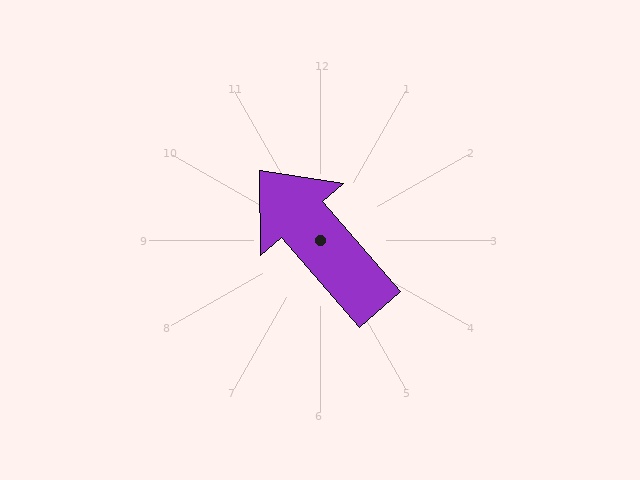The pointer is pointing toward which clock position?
Roughly 11 o'clock.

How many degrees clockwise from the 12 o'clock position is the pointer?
Approximately 319 degrees.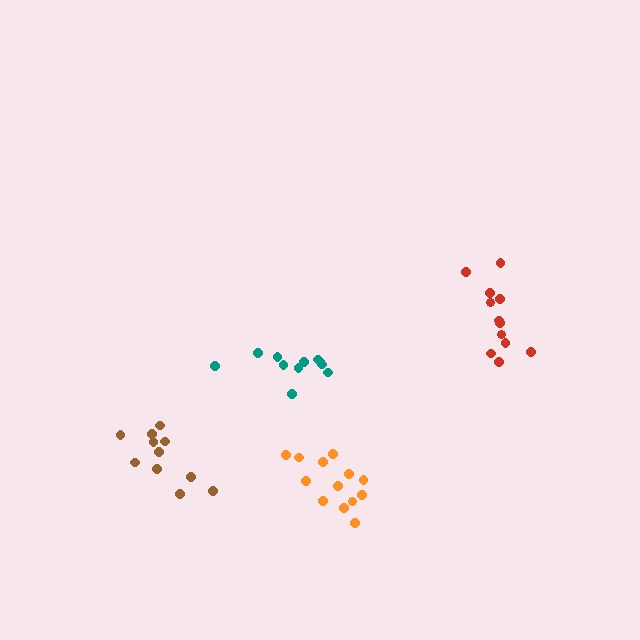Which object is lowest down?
The orange cluster is bottommost.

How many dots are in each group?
Group 1: 12 dots, Group 2: 13 dots, Group 3: 11 dots, Group 4: 11 dots (47 total).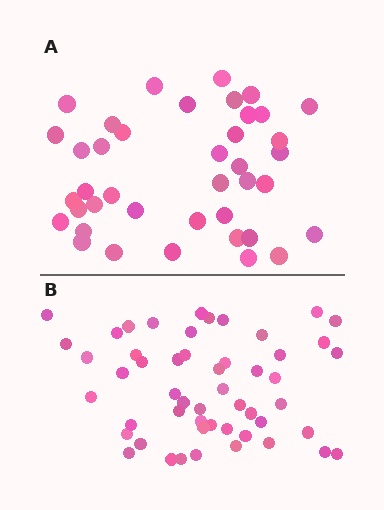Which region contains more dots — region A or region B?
Region B (the bottom region) has more dots.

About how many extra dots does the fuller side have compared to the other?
Region B has roughly 12 or so more dots than region A.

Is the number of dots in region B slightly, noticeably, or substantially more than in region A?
Region B has noticeably more, but not dramatically so. The ratio is roughly 1.3 to 1.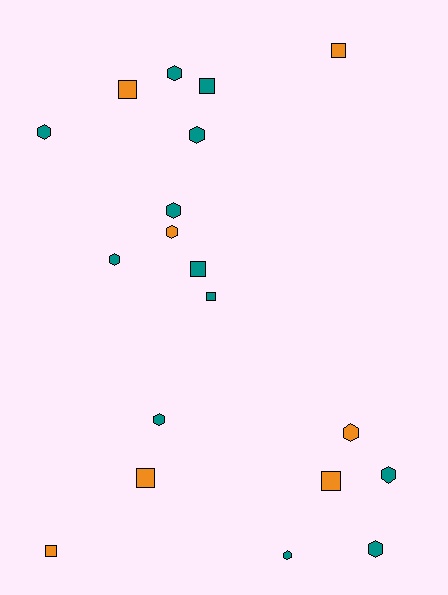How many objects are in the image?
There are 19 objects.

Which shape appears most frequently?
Hexagon, with 11 objects.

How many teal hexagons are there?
There are 9 teal hexagons.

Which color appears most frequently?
Teal, with 12 objects.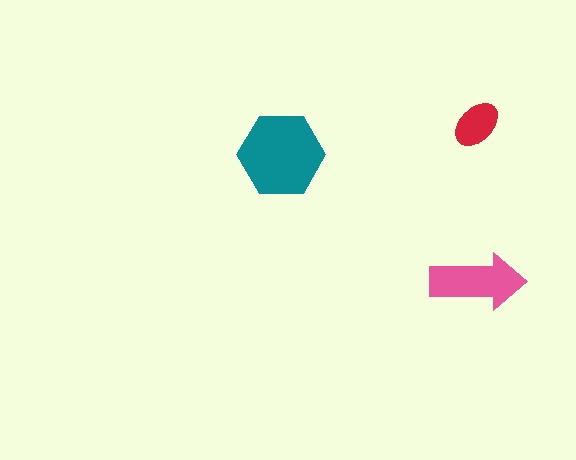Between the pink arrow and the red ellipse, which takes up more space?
The pink arrow.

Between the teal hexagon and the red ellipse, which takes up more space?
The teal hexagon.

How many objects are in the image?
There are 3 objects in the image.